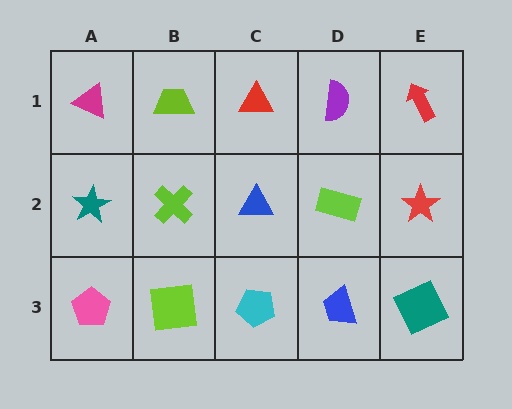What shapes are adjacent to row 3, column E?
A red star (row 2, column E), a blue trapezoid (row 3, column D).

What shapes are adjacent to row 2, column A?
A magenta triangle (row 1, column A), a pink pentagon (row 3, column A), a lime cross (row 2, column B).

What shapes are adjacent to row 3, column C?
A blue triangle (row 2, column C), a lime square (row 3, column B), a blue trapezoid (row 3, column D).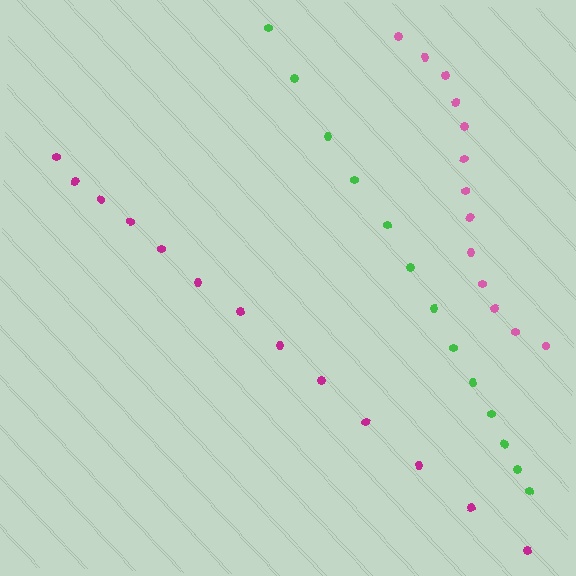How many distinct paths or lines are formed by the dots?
There are 3 distinct paths.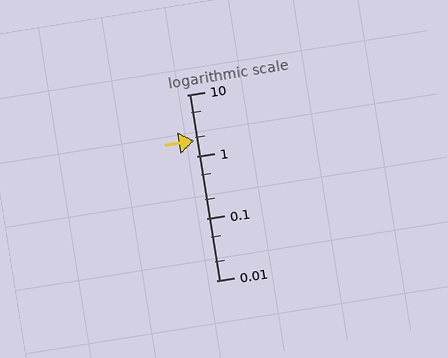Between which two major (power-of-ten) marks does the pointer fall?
The pointer is between 1 and 10.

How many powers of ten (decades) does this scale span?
The scale spans 3 decades, from 0.01 to 10.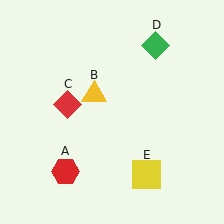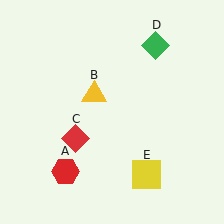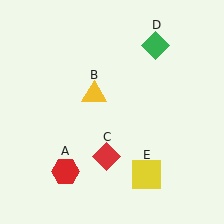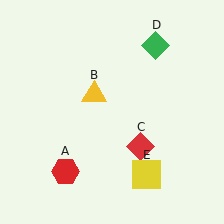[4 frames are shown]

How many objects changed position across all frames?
1 object changed position: red diamond (object C).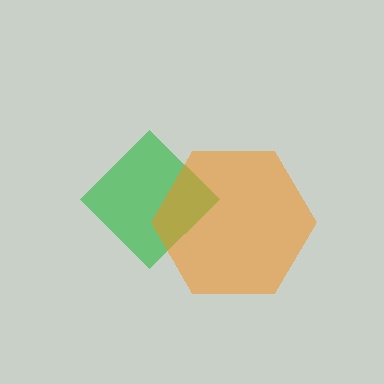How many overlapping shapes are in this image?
There are 2 overlapping shapes in the image.